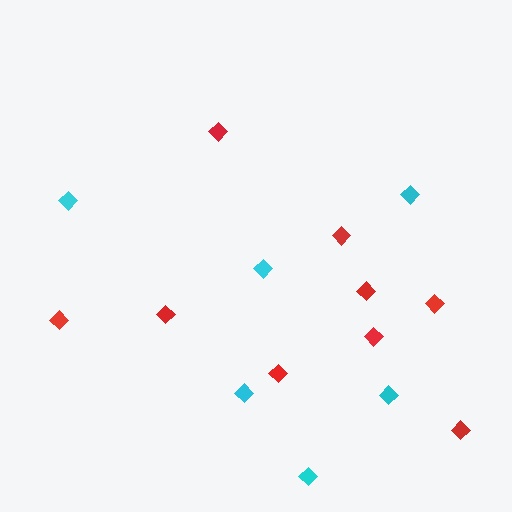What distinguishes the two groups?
There are 2 groups: one group of cyan diamonds (6) and one group of red diamonds (9).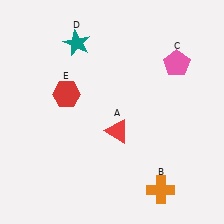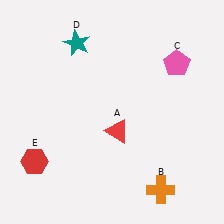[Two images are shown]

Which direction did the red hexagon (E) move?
The red hexagon (E) moved down.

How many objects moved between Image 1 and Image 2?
1 object moved between the two images.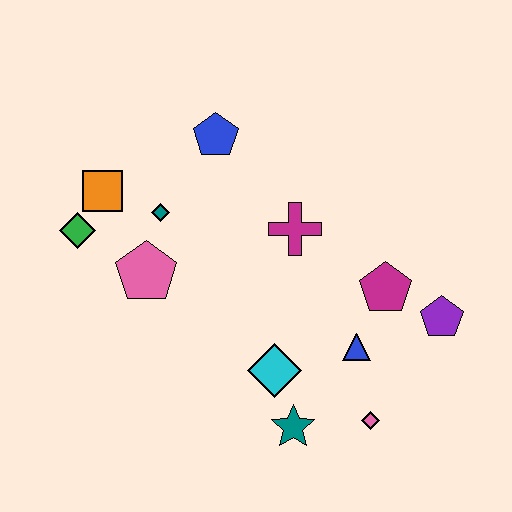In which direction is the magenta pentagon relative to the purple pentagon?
The magenta pentagon is to the left of the purple pentagon.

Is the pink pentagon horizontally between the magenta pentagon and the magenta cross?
No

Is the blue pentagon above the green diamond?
Yes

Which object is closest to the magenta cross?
The magenta pentagon is closest to the magenta cross.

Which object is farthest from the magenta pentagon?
The green diamond is farthest from the magenta pentagon.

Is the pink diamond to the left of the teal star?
No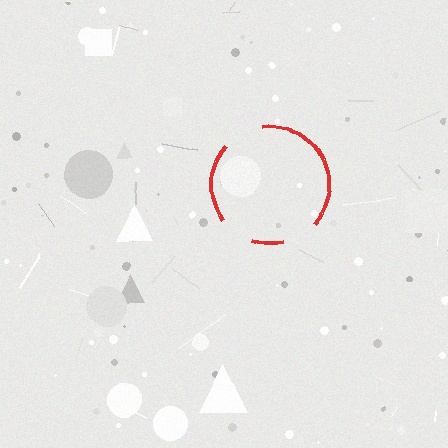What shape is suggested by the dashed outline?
The dashed outline suggests a circle.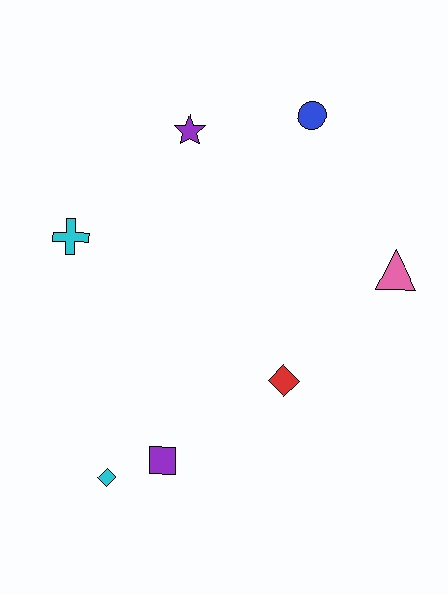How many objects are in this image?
There are 7 objects.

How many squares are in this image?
There is 1 square.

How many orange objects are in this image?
There are no orange objects.